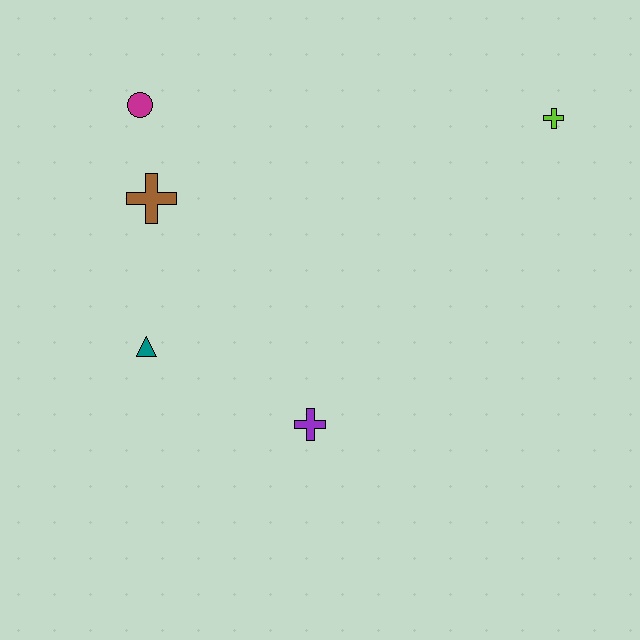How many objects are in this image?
There are 5 objects.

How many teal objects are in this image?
There is 1 teal object.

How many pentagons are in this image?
There are no pentagons.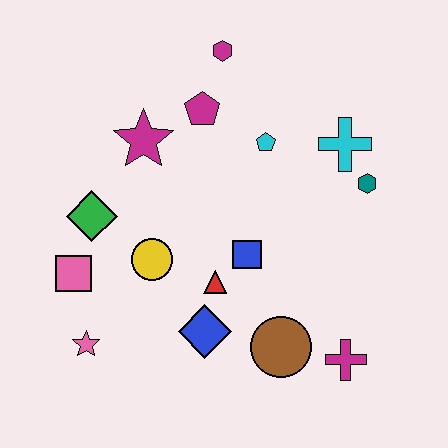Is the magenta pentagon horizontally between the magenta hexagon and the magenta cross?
No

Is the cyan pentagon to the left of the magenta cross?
Yes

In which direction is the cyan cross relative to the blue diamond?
The cyan cross is above the blue diamond.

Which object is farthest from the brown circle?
The magenta hexagon is farthest from the brown circle.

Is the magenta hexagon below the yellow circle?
No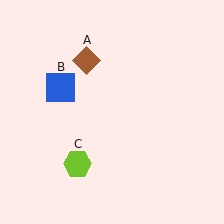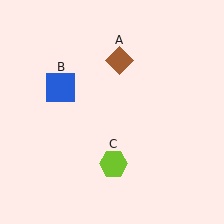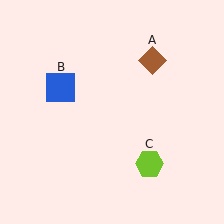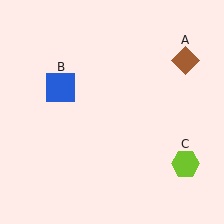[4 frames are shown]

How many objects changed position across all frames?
2 objects changed position: brown diamond (object A), lime hexagon (object C).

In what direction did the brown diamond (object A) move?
The brown diamond (object A) moved right.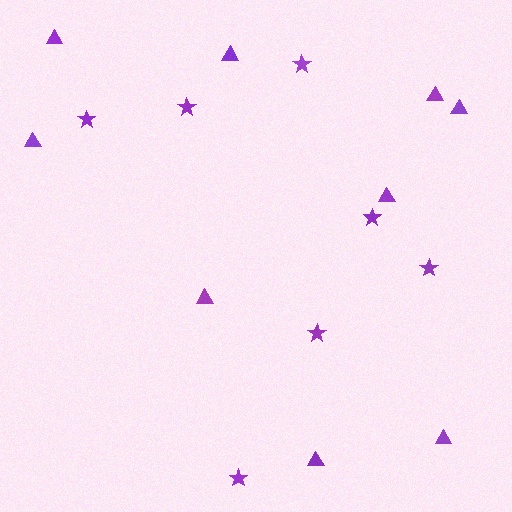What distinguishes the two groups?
There are 2 groups: one group of stars (7) and one group of triangles (9).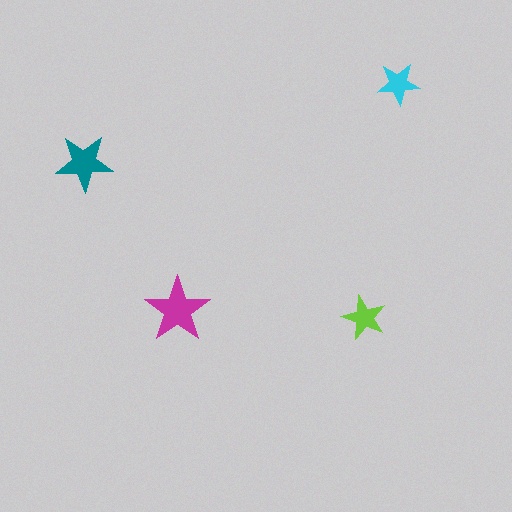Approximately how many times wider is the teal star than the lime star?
About 1.5 times wider.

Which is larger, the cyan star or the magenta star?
The magenta one.